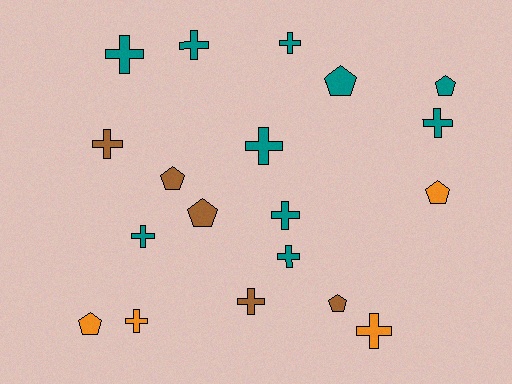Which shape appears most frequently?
Cross, with 12 objects.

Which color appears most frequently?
Teal, with 10 objects.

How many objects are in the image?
There are 19 objects.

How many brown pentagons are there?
There are 3 brown pentagons.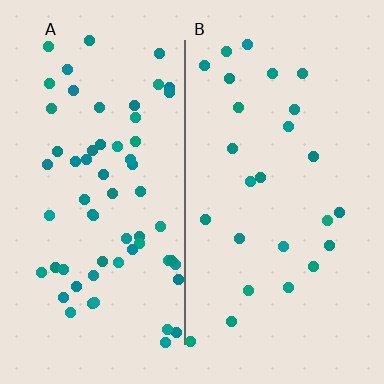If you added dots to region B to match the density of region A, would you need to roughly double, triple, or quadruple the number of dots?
Approximately double.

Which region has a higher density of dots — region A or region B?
A (the left).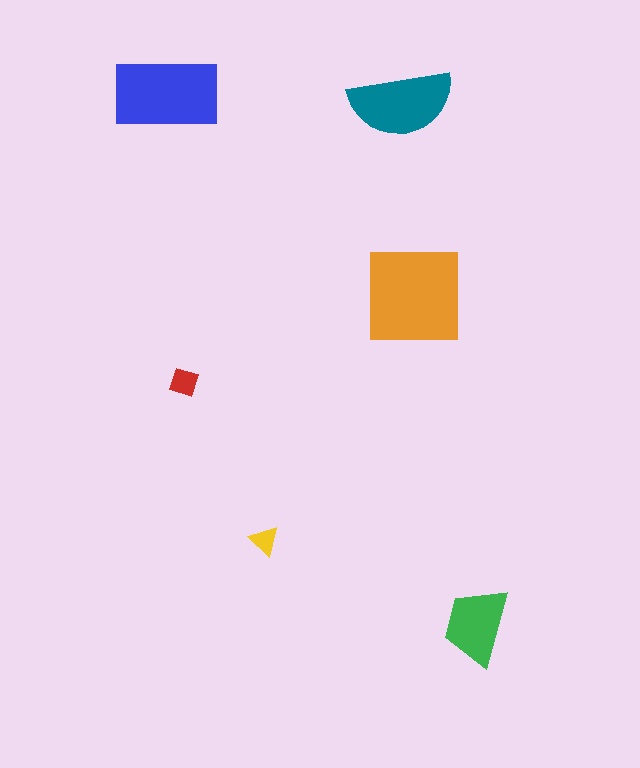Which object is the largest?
The orange square.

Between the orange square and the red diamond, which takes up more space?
The orange square.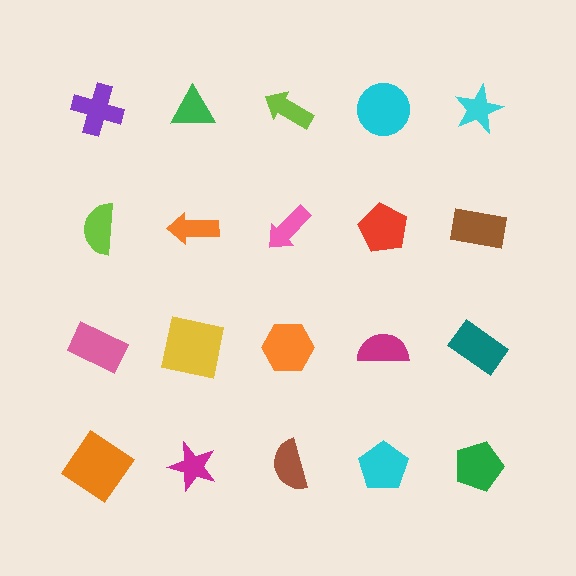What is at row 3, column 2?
A yellow square.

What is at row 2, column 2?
An orange arrow.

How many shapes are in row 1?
5 shapes.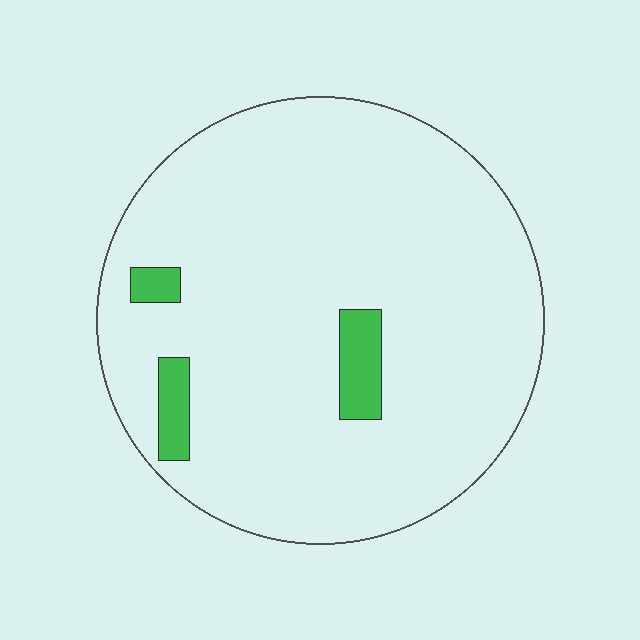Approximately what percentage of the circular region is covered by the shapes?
Approximately 5%.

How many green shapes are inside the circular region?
3.